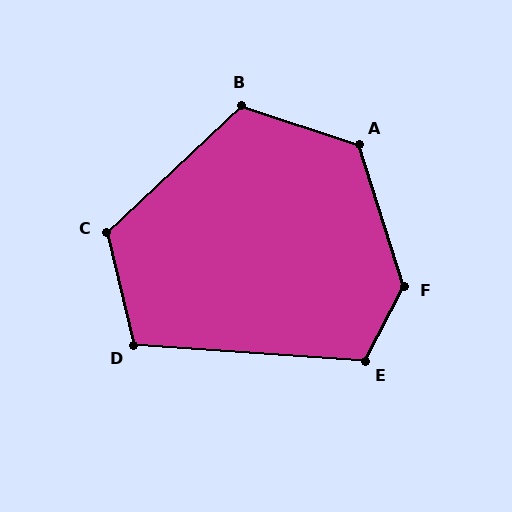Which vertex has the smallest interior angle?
D, at approximately 108 degrees.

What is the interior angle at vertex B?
Approximately 118 degrees (obtuse).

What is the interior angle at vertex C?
Approximately 120 degrees (obtuse).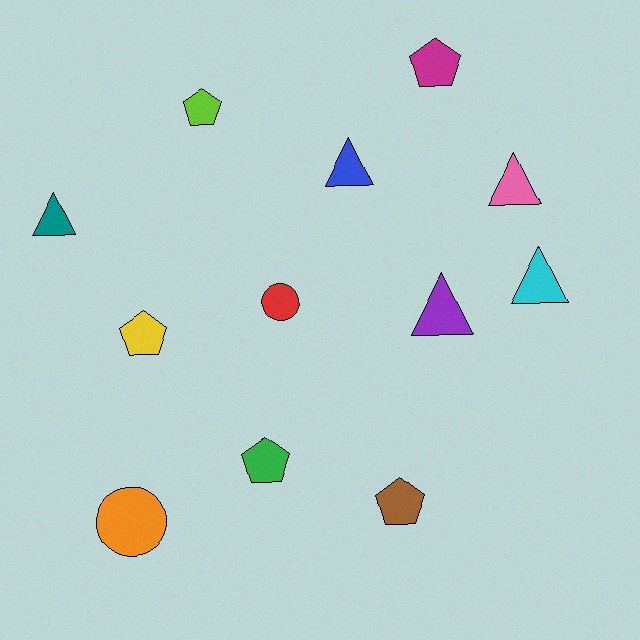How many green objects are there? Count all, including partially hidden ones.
There is 1 green object.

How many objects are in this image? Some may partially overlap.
There are 12 objects.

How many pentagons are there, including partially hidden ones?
There are 5 pentagons.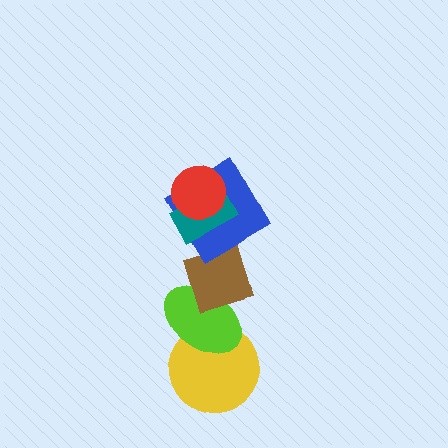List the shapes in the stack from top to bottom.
From top to bottom: the red circle, the teal rectangle, the blue diamond, the brown diamond, the lime ellipse, the yellow circle.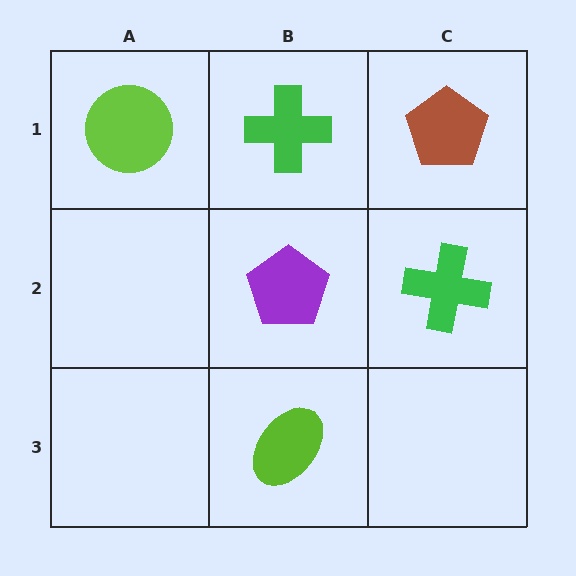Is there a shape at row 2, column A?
No, that cell is empty.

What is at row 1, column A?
A lime circle.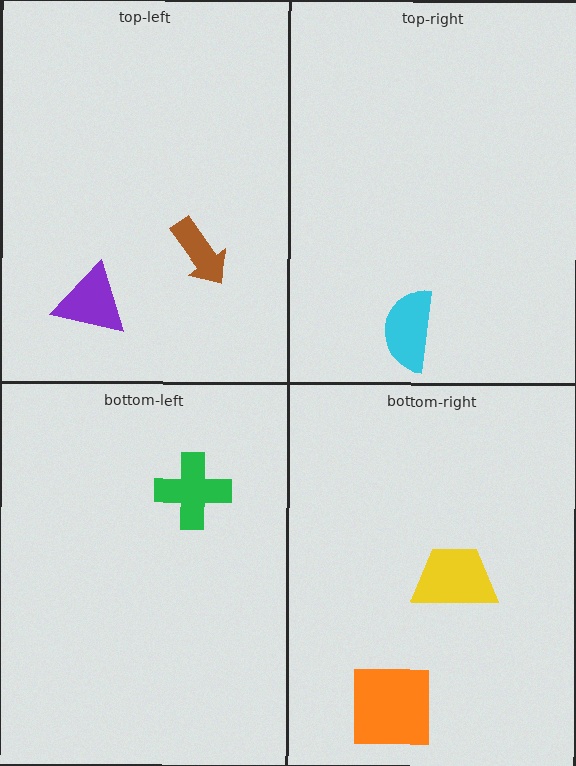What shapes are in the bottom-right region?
The orange square, the yellow trapezoid.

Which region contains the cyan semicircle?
The top-right region.